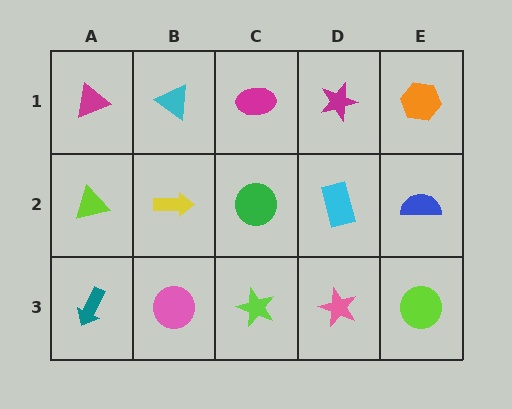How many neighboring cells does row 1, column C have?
3.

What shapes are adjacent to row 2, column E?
An orange hexagon (row 1, column E), a lime circle (row 3, column E), a cyan rectangle (row 2, column D).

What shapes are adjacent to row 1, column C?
A green circle (row 2, column C), a cyan triangle (row 1, column B), a magenta star (row 1, column D).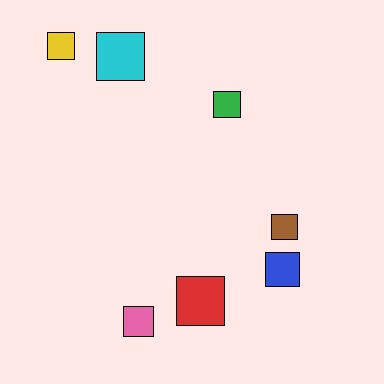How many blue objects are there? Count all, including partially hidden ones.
There is 1 blue object.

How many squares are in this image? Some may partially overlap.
There are 7 squares.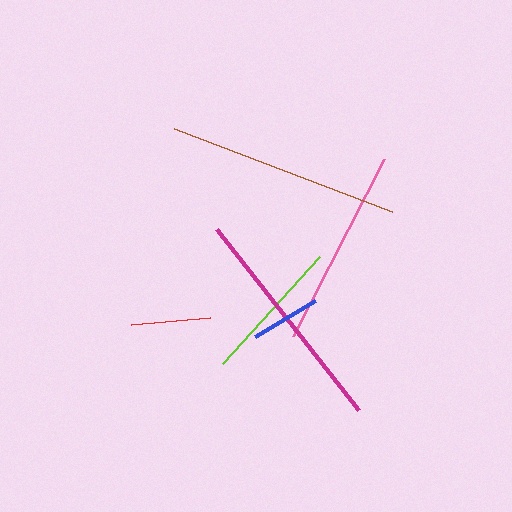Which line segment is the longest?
The brown line is the longest at approximately 233 pixels.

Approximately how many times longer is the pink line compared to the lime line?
The pink line is approximately 1.4 times the length of the lime line.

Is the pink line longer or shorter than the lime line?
The pink line is longer than the lime line.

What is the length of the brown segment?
The brown segment is approximately 233 pixels long.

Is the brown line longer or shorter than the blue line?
The brown line is longer than the blue line.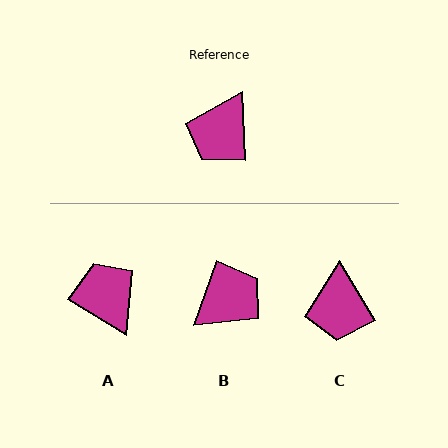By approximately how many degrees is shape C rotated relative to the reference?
Approximately 29 degrees counter-clockwise.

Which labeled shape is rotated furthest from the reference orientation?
B, about 158 degrees away.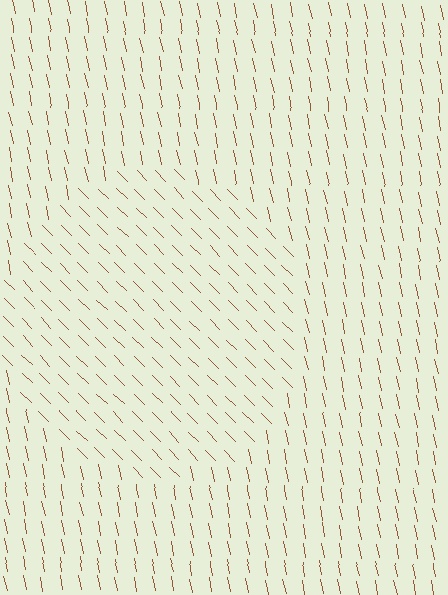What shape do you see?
I see a circle.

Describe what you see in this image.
The image is filled with small brown line segments. A circle region in the image has lines oriented differently from the surrounding lines, creating a visible texture boundary.